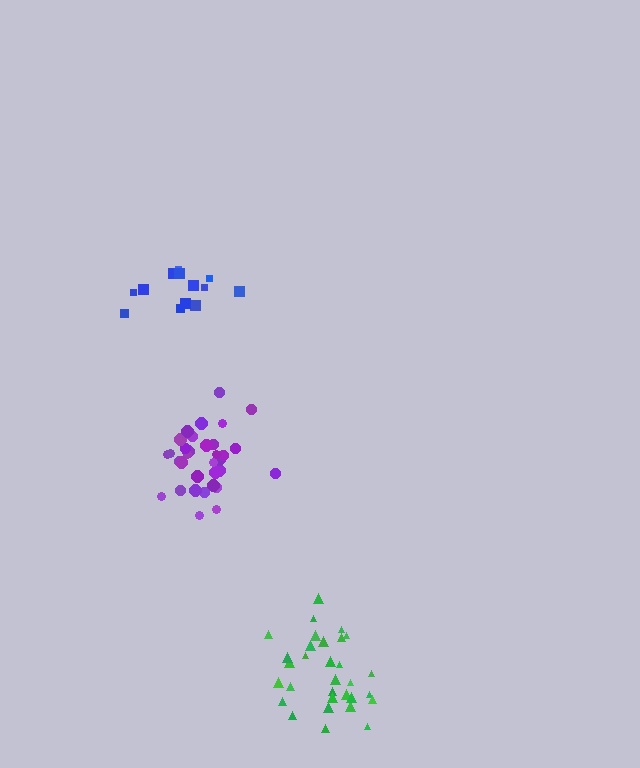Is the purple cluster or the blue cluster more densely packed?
Purple.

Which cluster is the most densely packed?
Purple.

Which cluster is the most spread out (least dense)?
Blue.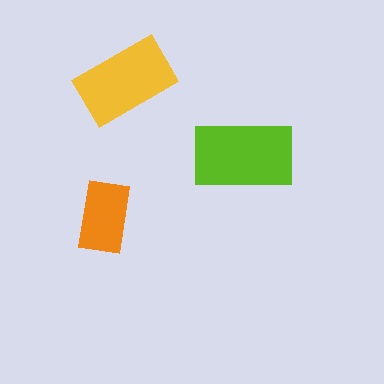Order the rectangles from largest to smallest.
the lime one, the yellow one, the orange one.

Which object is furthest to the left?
The orange rectangle is leftmost.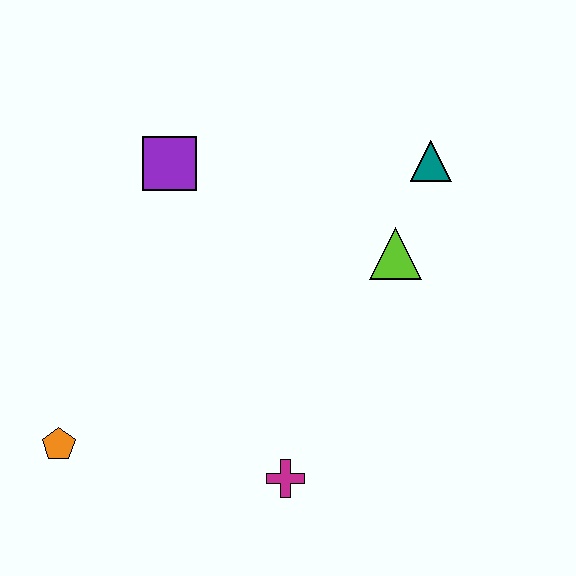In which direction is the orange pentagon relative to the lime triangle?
The orange pentagon is to the left of the lime triangle.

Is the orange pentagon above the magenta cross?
Yes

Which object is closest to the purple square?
The lime triangle is closest to the purple square.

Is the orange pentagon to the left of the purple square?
Yes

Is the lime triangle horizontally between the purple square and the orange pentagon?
No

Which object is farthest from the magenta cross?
The teal triangle is farthest from the magenta cross.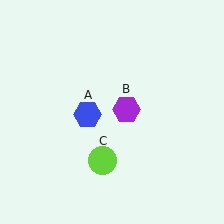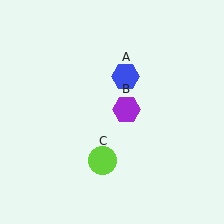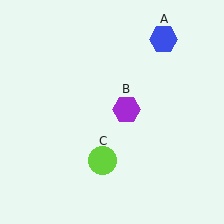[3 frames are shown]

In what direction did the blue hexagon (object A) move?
The blue hexagon (object A) moved up and to the right.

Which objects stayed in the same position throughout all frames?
Purple hexagon (object B) and lime circle (object C) remained stationary.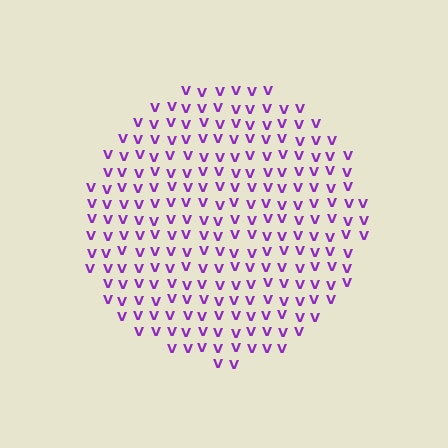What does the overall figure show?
The overall figure shows a circle.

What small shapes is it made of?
It is made of small letter V's.